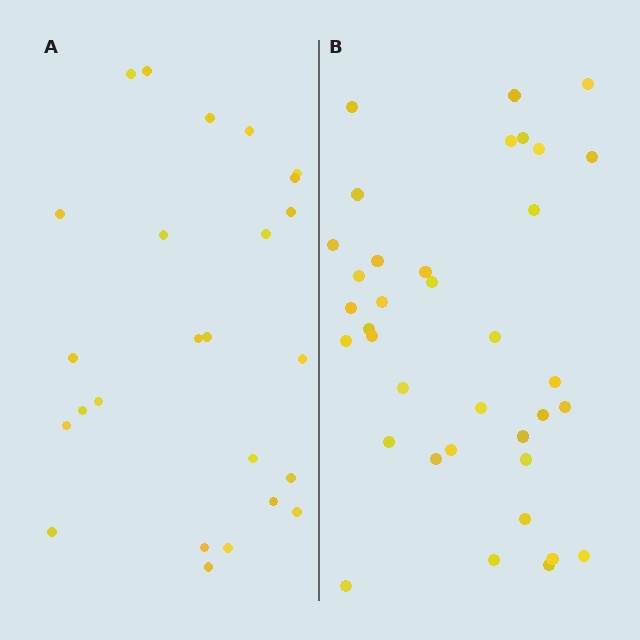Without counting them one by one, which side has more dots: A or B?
Region B (the right region) has more dots.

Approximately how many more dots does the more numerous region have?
Region B has roughly 12 or so more dots than region A.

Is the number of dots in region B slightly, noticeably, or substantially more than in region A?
Region B has noticeably more, but not dramatically so. The ratio is roughly 1.4 to 1.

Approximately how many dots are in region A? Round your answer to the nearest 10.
About 20 dots. (The exact count is 25, which rounds to 20.)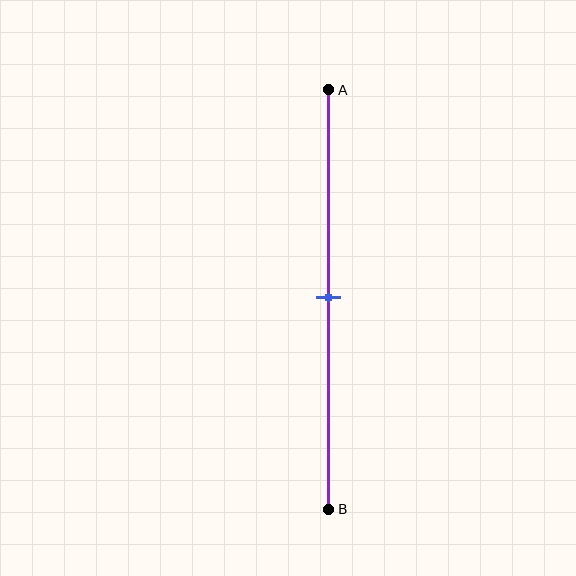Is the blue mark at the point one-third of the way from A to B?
No, the mark is at about 50% from A, not at the 33% one-third point.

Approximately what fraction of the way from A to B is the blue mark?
The blue mark is approximately 50% of the way from A to B.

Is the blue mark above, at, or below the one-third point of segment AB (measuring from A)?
The blue mark is below the one-third point of segment AB.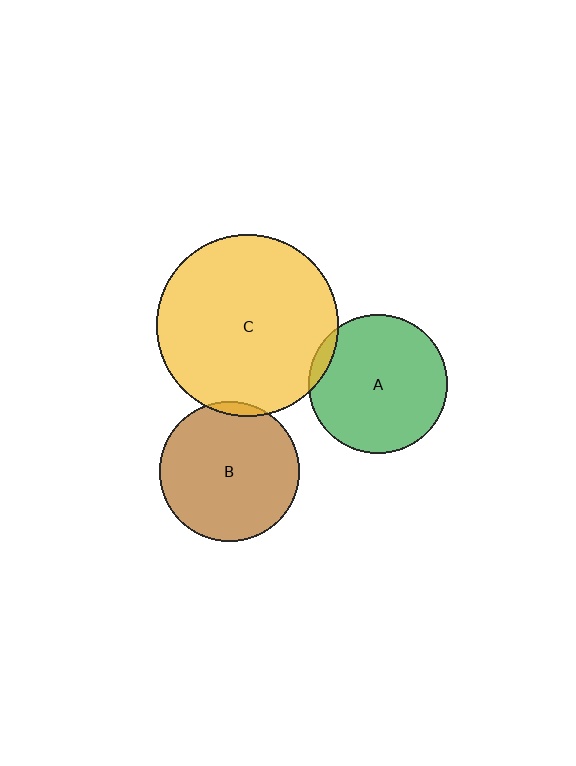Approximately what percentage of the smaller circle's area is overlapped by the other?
Approximately 5%.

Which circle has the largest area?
Circle C (yellow).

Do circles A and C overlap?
Yes.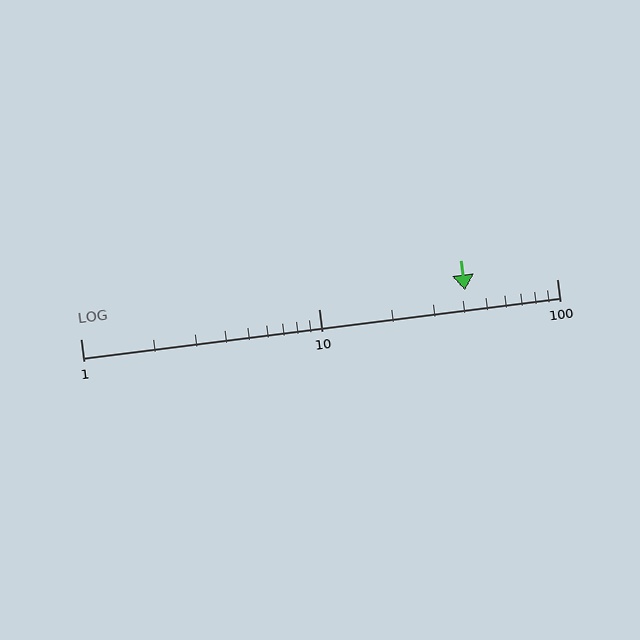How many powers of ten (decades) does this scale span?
The scale spans 2 decades, from 1 to 100.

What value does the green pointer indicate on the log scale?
The pointer indicates approximately 41.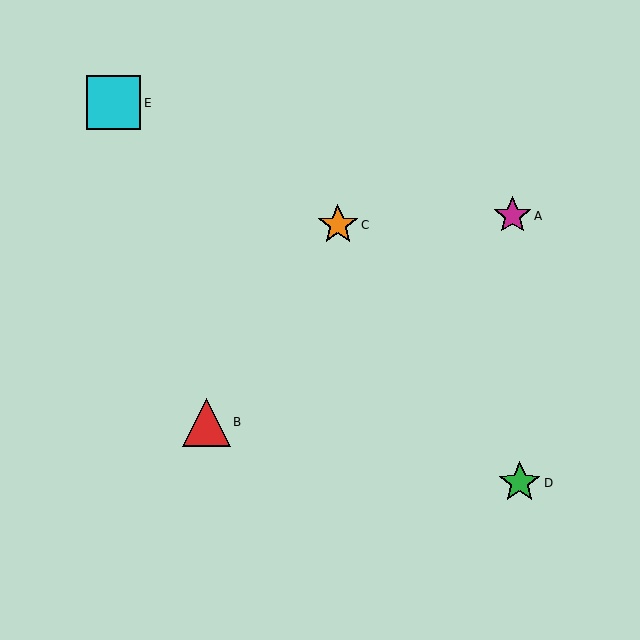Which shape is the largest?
The cyan square (labeled E) is the largest.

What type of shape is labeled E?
Shape E is a cyan square.